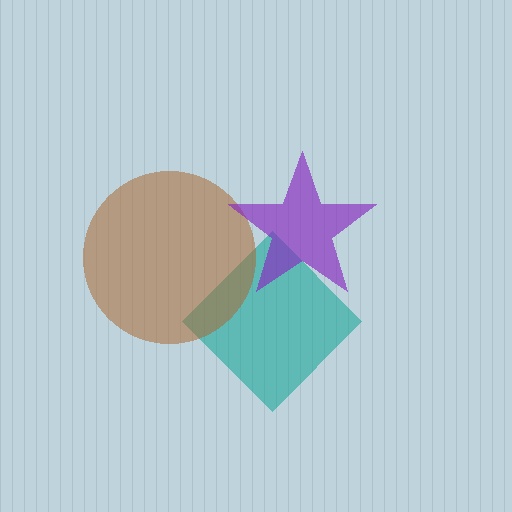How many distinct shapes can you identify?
There are 3 distinct shapes: a teal diamond, a brown circle, a purple star.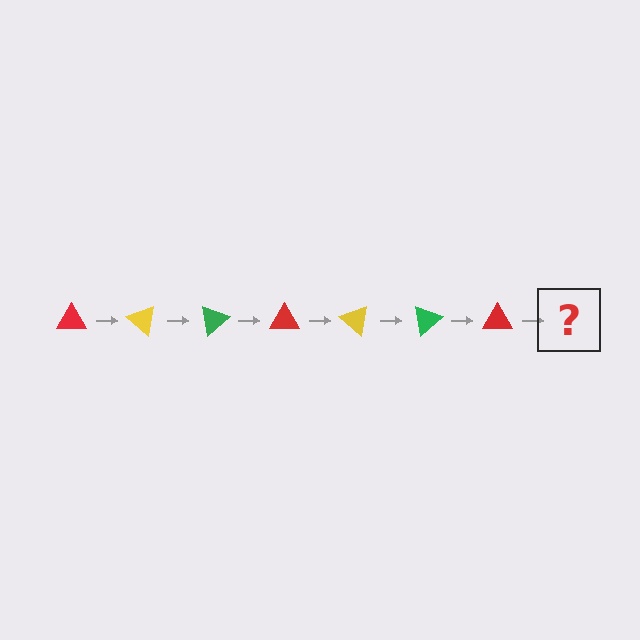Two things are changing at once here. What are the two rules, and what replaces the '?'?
The two rules are that it rotates 40 degrees each step and the color cycles through red, yellow, and green. The '?' should be a yellow triangle, rotated 280 degrees from the start.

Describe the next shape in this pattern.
It should be a yellow triangle, rotated 280 degrees from the start.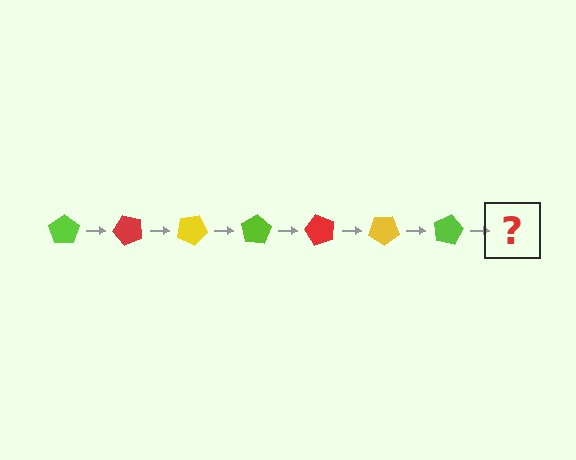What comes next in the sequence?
The next element should be a red pentagon, rotated 350 degrees from the start.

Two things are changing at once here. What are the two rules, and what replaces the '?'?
The two rules are that it rotates 50 degrees each step and the color cycles through lime, red, and yellow. The '?' should be a red pentagon, rotated 350 degrees from the start.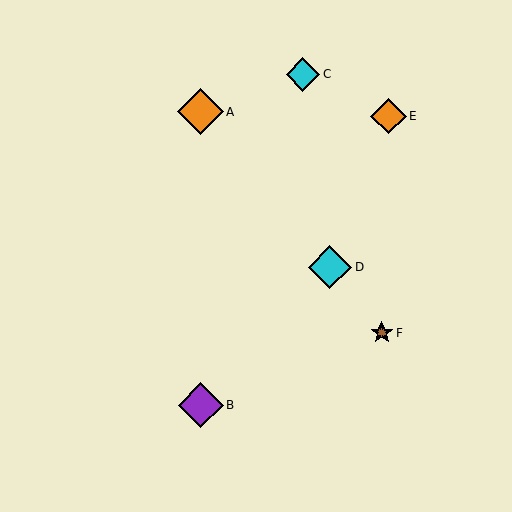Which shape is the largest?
The orange diamond (labeled A) is the largest.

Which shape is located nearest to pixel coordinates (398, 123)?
The orange diamond (labeled E) at (388, 116) is nearest to that location.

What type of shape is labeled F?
Shape F is a brown star.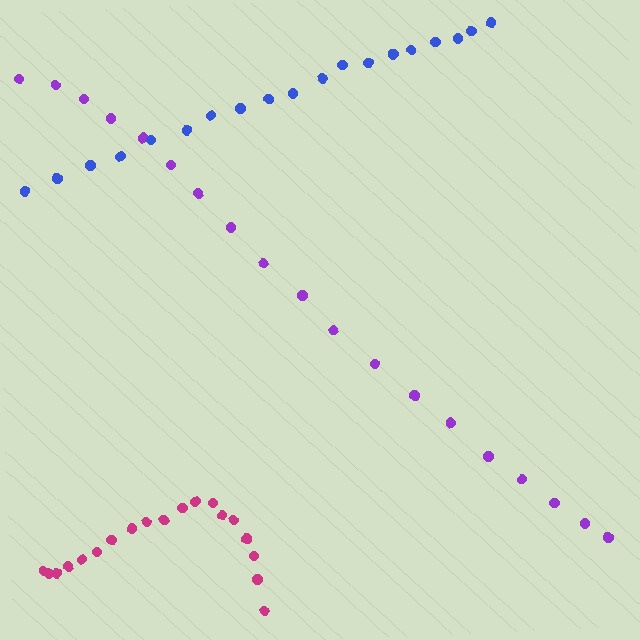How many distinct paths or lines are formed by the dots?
There are 3 distinct paths.